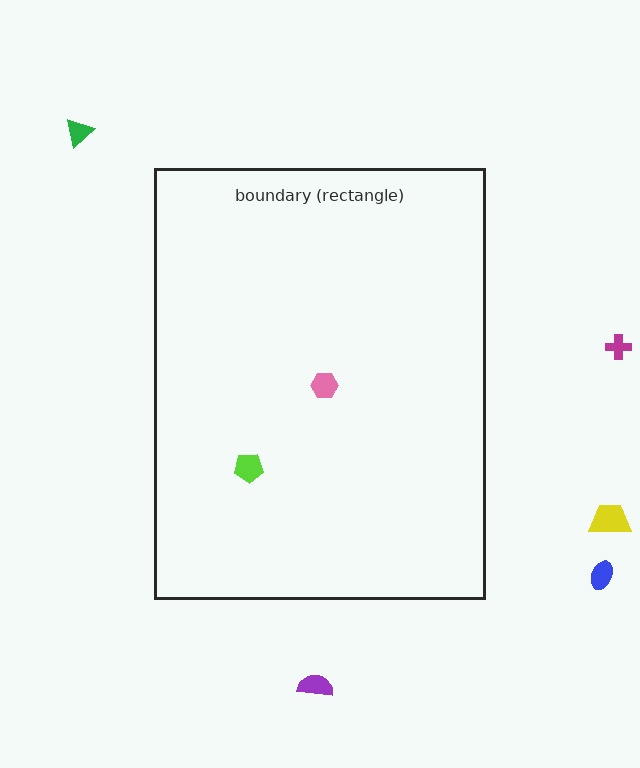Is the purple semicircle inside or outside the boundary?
Outside.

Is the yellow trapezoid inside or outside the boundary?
Outside.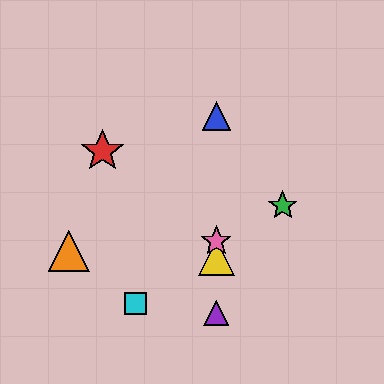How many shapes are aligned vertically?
4 shapes (the blue triangle, the yellow triangle, the purple triangle, the pink star) are aligned vertically.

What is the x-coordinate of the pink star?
The pink star is at x≈216.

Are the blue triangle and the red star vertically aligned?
No, the blue triangle is at x≈216 and the red star is at x≈102.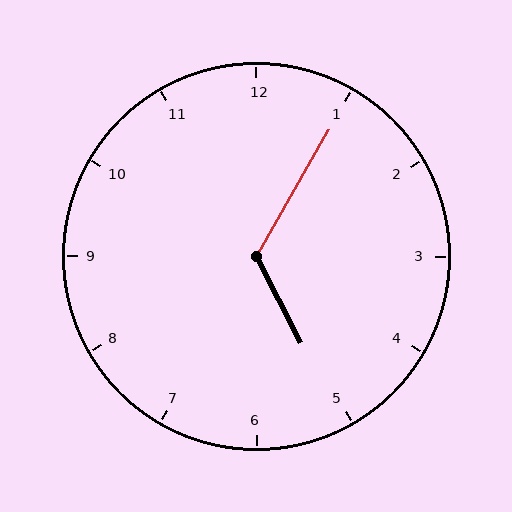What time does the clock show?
5:05.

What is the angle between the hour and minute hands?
Approximately 122 degrees.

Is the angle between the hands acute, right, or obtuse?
It is obtuse.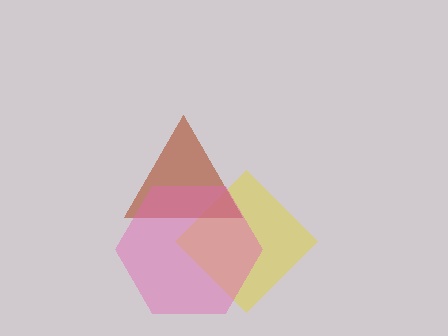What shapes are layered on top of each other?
The layered shapes are: a yellow diamond, a brown triangle, a pink hexagon.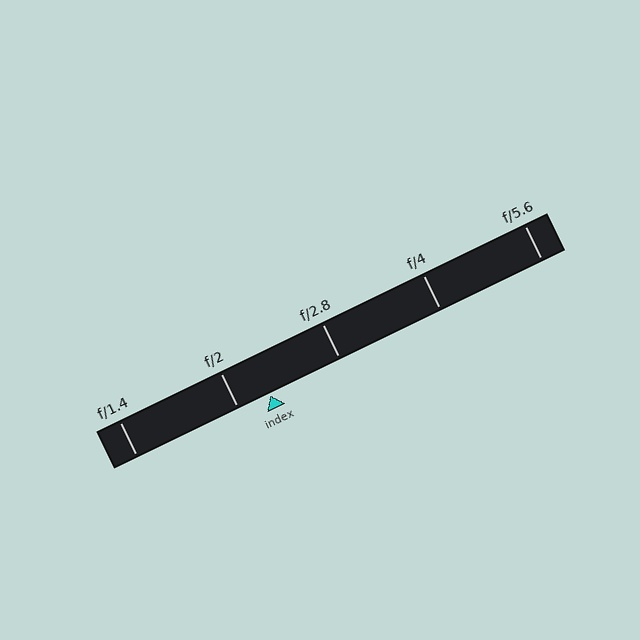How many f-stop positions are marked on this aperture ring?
There are 5 f-stop positions marked.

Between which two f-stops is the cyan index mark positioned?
The index mark is between f/2 and f/2.8.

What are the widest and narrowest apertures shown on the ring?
The widest aperture shown is f/1.4 and the narrowest is f/5.6.